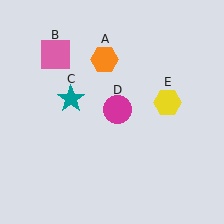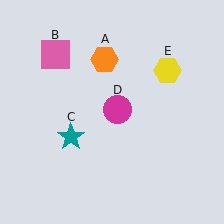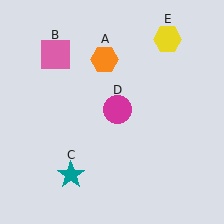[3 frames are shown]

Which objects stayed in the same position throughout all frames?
Orange hexagon (object A) and pink square (object B) and magenta circle (object D) remained stationary.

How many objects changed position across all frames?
2 objects changed position: teal star (object C), yellow hexagon (object E).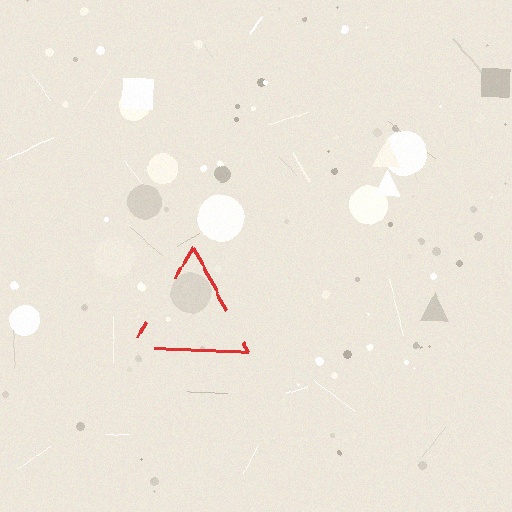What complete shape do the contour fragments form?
The contour fragments form a triangle.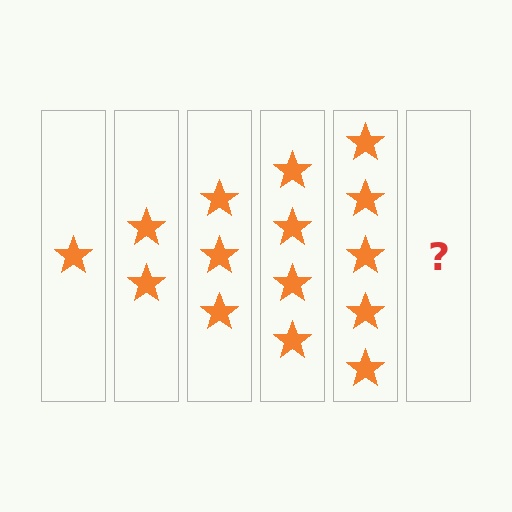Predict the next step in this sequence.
The next step is 6 stars.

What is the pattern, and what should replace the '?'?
The pattern is that each step adds one more star. The '?' should be 6 stars.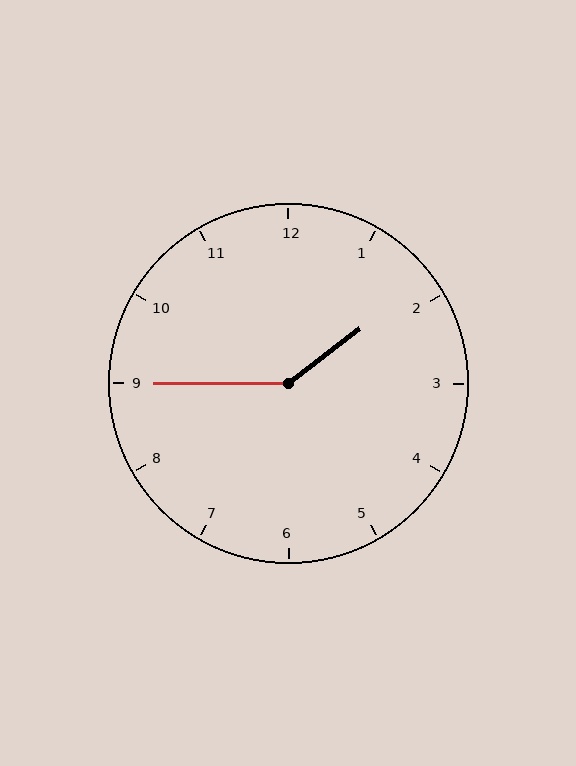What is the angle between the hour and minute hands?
Approximately 142 degrees.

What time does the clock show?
1:45.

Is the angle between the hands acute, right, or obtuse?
It is obtuse.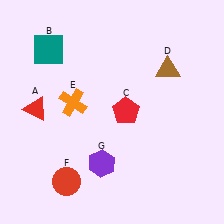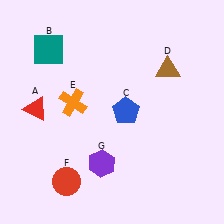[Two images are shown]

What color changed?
The pentagon (C) changed from red in Image 1 to blue in Image 2.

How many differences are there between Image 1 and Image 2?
There is 1 difference between the two images.